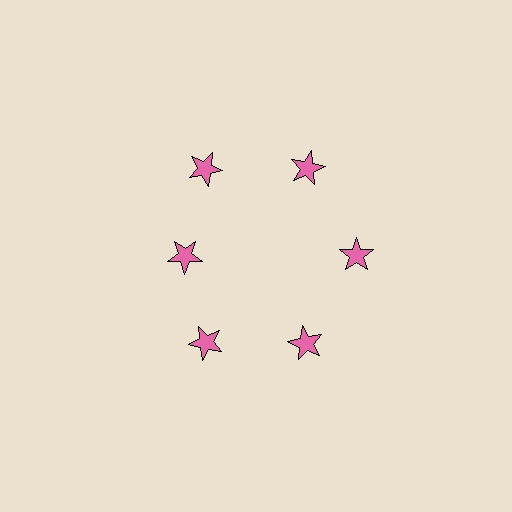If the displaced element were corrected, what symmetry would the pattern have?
It would have 6-fold rotational symmetry — the pattern would map onto itself every 60 degrees.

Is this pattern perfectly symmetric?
No. The 6 pink stars are arranged in a ring, but one element near the 9 o'clock position is pulled inward toward the center, breaking the 6-fold rotational symmetry.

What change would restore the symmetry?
The symmetry would be restored by moving it outward, back onto the ring so that all 6 stars sit at equal angles and equal distance from the center.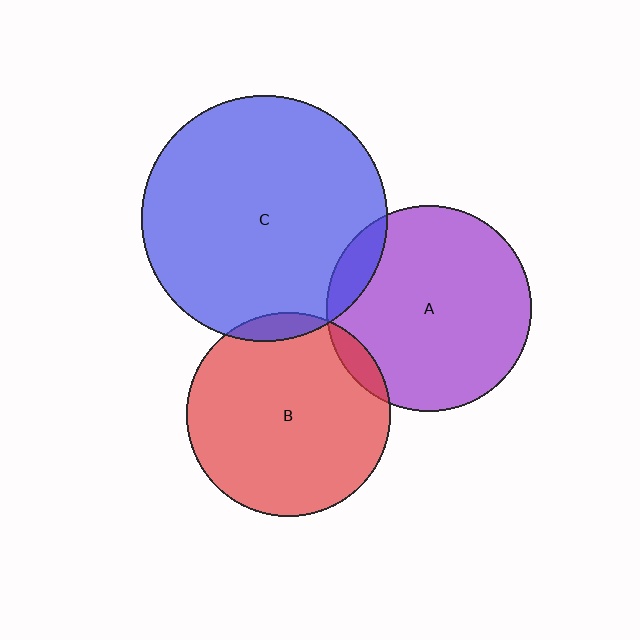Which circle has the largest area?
Circle C (blue).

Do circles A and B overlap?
Yes.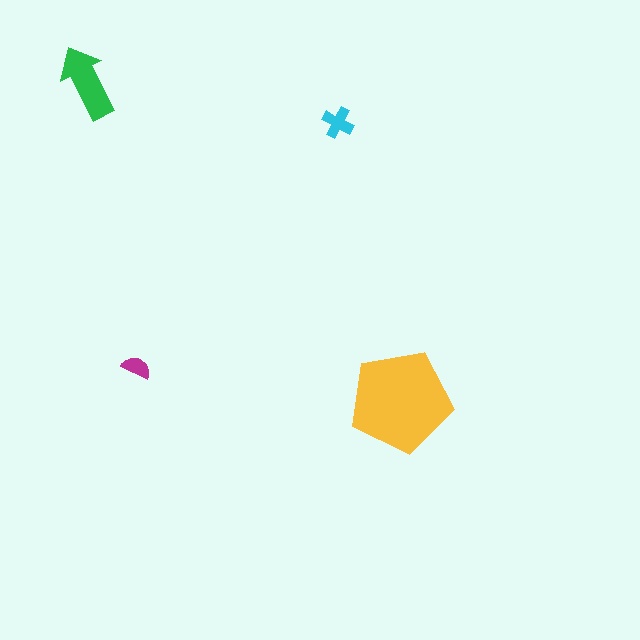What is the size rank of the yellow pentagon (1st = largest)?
1st.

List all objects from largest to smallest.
The yellow pentagon, the green arrow, the cyan cross, the magenta semicircle.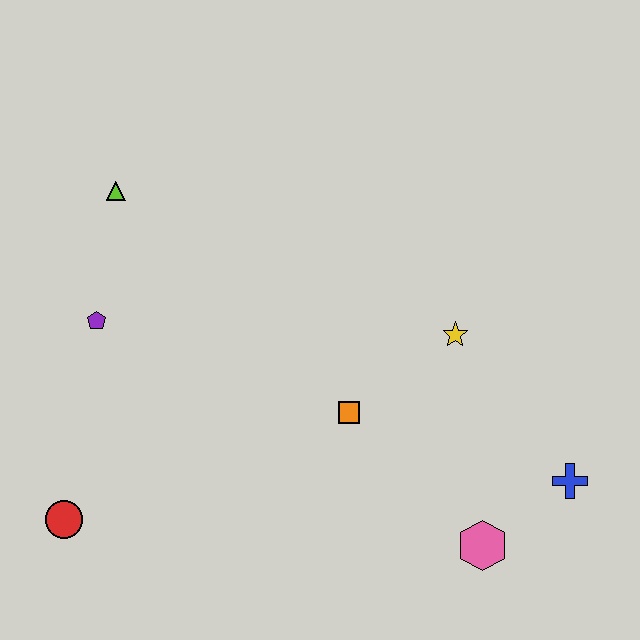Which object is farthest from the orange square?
The lime triangle is farthest from the orange square.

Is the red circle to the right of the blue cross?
No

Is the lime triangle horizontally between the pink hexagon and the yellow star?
No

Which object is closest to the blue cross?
The pink hexagon is closest to the blue cross.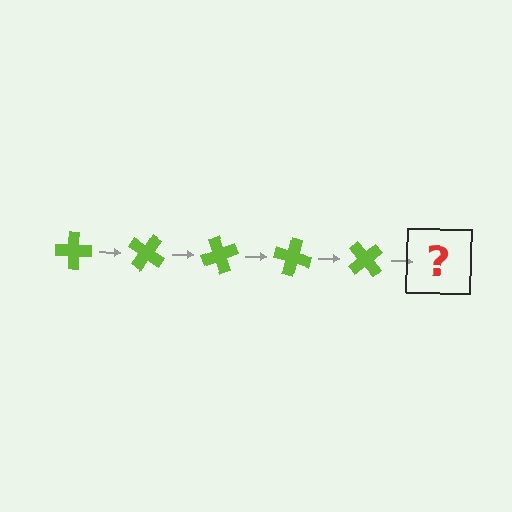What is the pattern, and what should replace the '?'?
The pattern is that the cross rotates 35 degrees each step. The '?' should be a lime cross rotated 175 degrees.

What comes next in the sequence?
The next element should be a lime cross rotated 175 degrees.